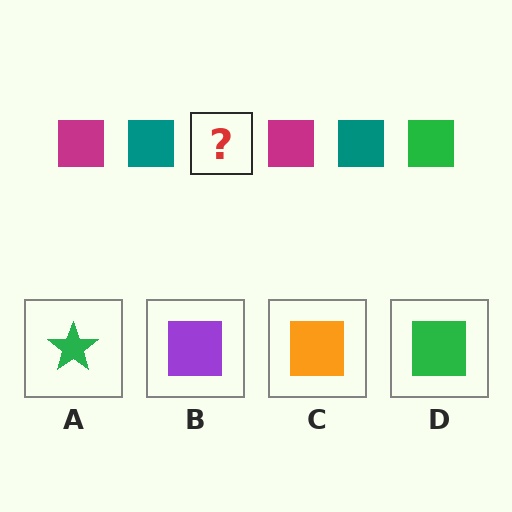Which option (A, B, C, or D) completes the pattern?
D.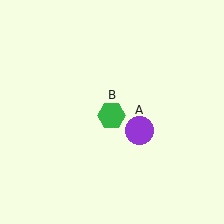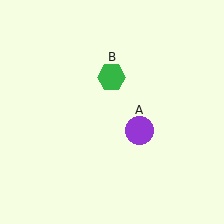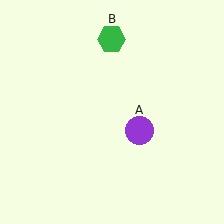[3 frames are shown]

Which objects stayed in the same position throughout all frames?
Purple circle (object A) remained stationary.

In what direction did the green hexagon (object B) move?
The green hexagon (object B) moved up.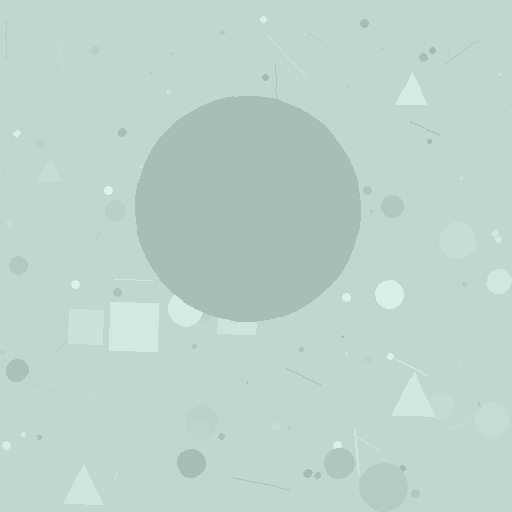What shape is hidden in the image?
A circle is hidden in the image.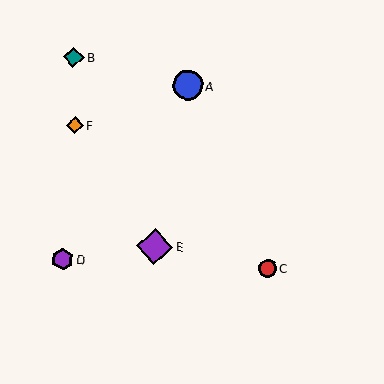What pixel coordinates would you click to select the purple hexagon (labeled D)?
Click at (63, 259) to select the purple hexagon D.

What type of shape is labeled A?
Shape A is a blue circle.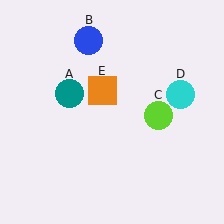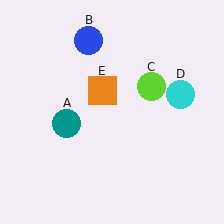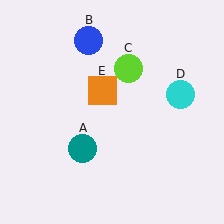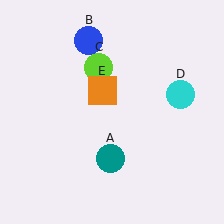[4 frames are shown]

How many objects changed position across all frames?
2 objects changed position: teal circle (object A), lime circle (object C).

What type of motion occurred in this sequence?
The teal circle (object A), lime circle (object C) rotated counterclockwise around the center of the scene.